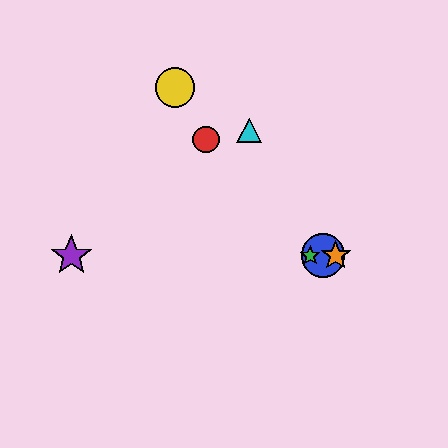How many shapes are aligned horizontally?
4 shapes (the blue circle, the green star, the purple star, the orange star) are aligned horizontally.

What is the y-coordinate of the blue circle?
The blue circle is at y≈256.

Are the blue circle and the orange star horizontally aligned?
Yes, both are at y≈256.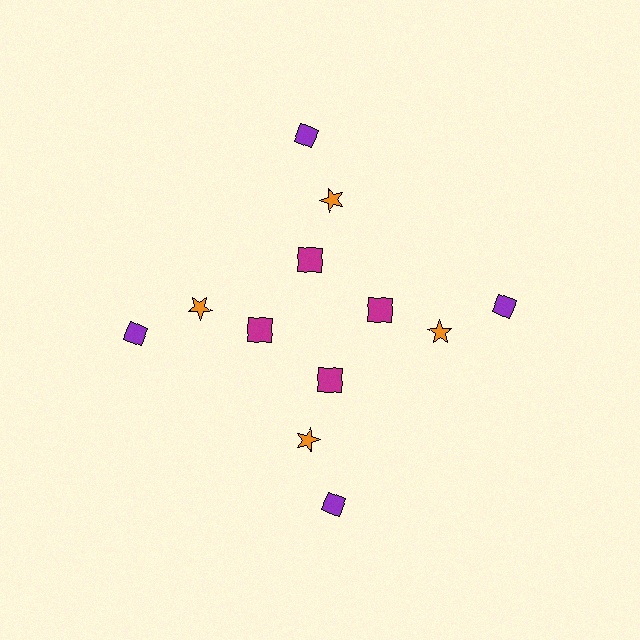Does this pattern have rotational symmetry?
Yes, this pattern has 4-fold rotational symmetry. It looks the same after rotating 90 degrees around the center.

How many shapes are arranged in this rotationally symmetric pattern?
There are 12 shapes, arranged in 4 groups of 3.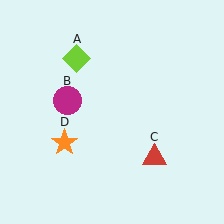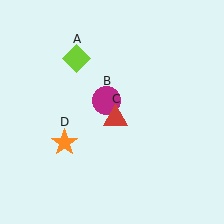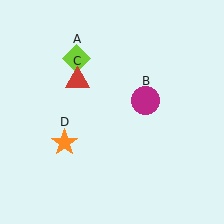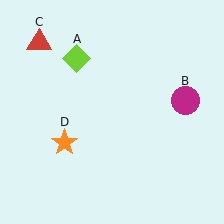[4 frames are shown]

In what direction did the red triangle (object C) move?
The red triangle (object C) moved up and to the left.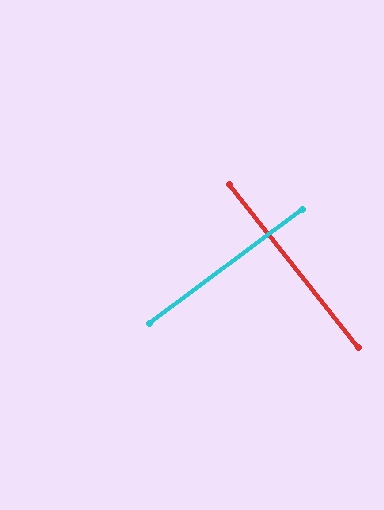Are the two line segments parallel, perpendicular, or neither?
Perpendicular — they meet at approximately 88°.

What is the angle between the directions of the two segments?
Approximately 88 degrees.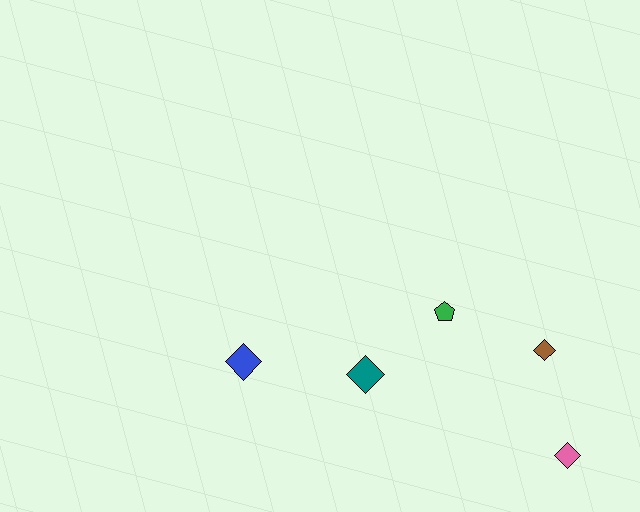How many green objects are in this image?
There is 1 green object.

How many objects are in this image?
There are 5 objects.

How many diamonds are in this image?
There are 4 diamonds.